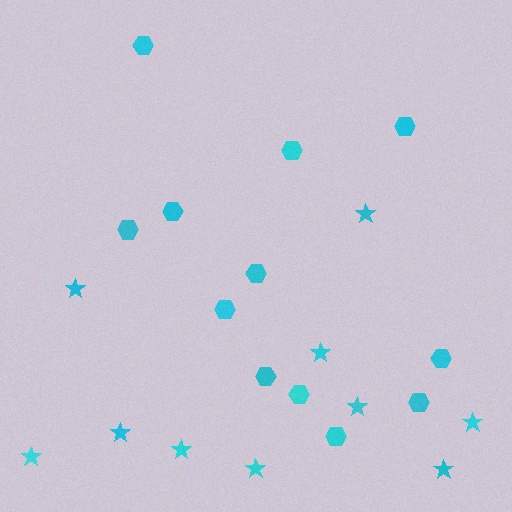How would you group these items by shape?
There are 2 groups: one group of hexagons (12) and one group of stars (10).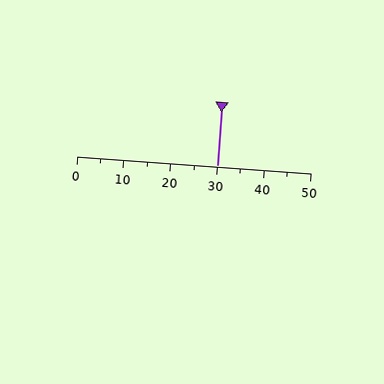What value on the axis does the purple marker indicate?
The marker indicates approximately 30.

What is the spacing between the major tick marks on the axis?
The major ticks are spaced 10 apart.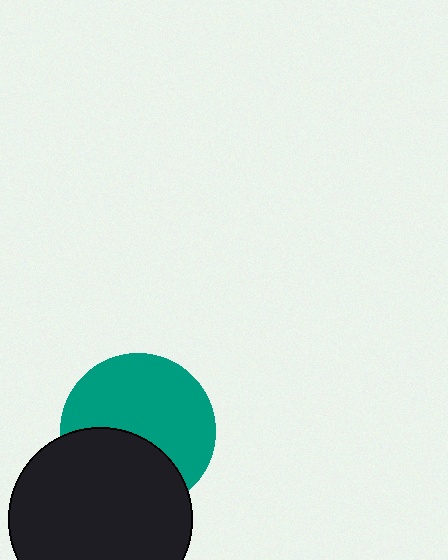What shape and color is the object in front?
The object in front is a black circle.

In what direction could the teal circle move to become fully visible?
The teal circle could move up. That would shift it out from behind the black circle entirely.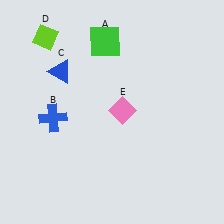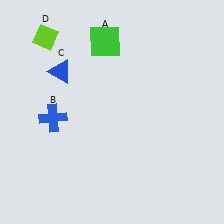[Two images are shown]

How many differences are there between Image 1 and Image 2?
There is 1 difference between the two images.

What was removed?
The pink diamond (E) was removed in Image 2.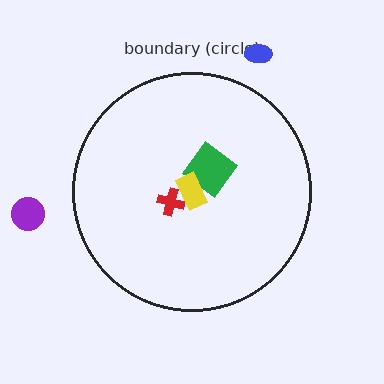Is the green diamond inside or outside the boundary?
Inside.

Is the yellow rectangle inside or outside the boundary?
Inside.